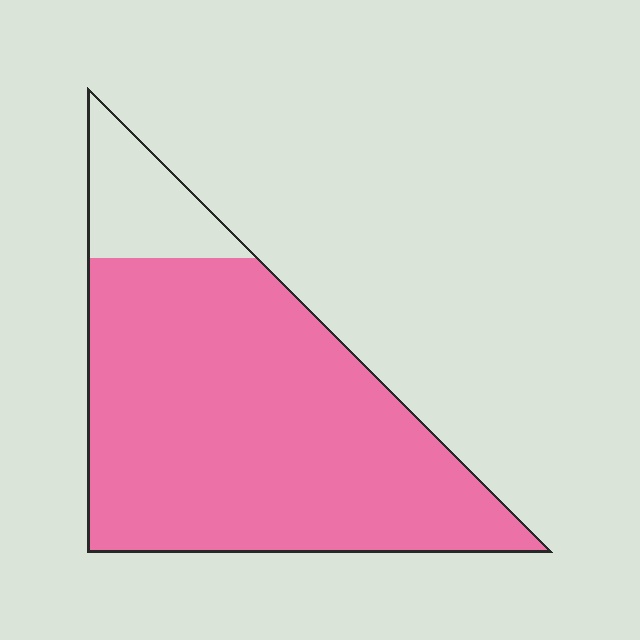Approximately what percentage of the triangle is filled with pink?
Approximately 85%.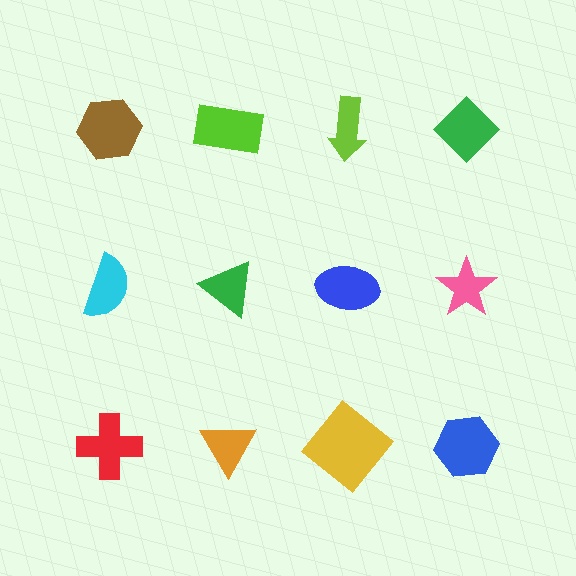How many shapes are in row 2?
4 shapes.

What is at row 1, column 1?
A brown hexagon.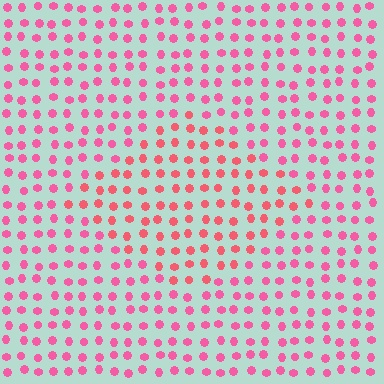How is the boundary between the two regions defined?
The boundary is defined purely by a slight shift in hue (about 21 degrees). Spacing, size, and orientation are identical on both sides.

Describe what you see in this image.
The image is filled with small pink elements in a uniform arrangement. A diamond-shaped region is visible where the elements are tinted to a slightly different hue, forming a subtle color boundary.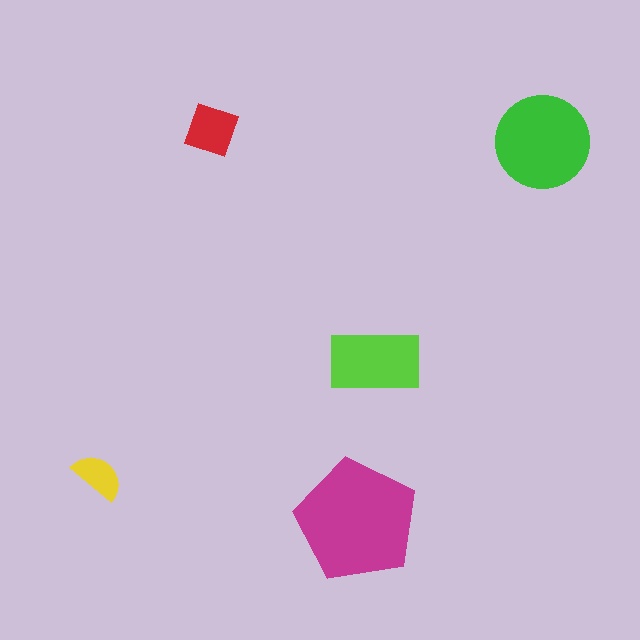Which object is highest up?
The red diamond is topmost.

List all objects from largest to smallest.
The magenta pentagon, the green circle, the lime rectangle, the red diamond, the yellow semicircle.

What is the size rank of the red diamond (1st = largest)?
4th.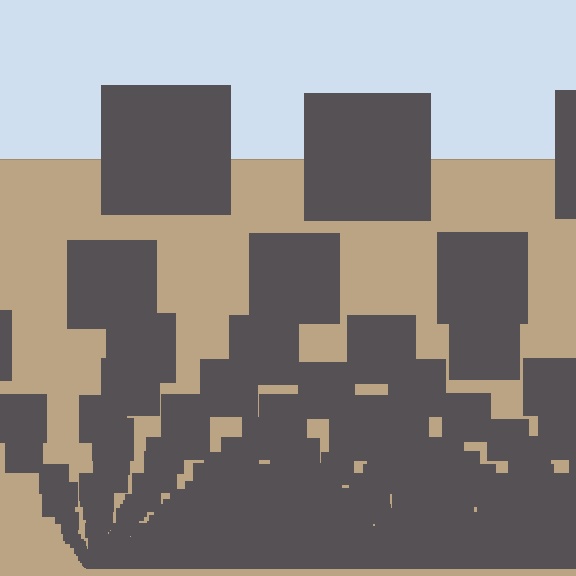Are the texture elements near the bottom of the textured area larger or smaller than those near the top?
Smaller. The gradient is inverted — elements near the bottom are smaller and denser.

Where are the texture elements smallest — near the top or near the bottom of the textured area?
Near the bottom.